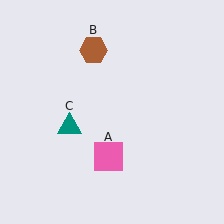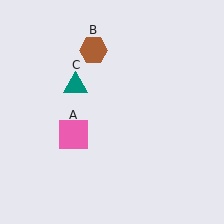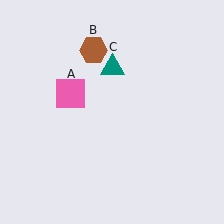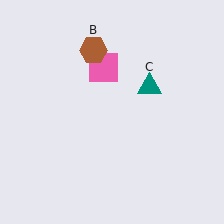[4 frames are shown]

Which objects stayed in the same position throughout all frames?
Brown hexagon (object B) remained stationary.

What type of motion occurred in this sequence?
The pink square (object A), teal triangle (object C) rotated clockwise around the center of the scene.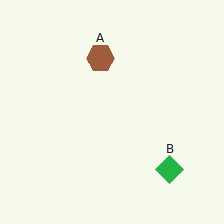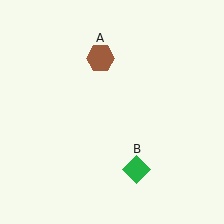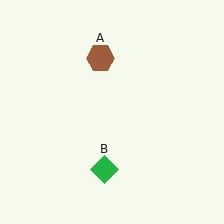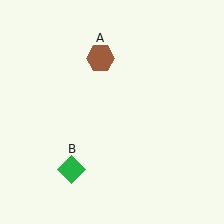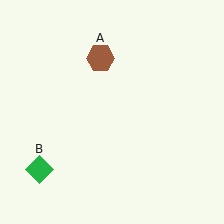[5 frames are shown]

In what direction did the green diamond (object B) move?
The green diamond (object B) moved left.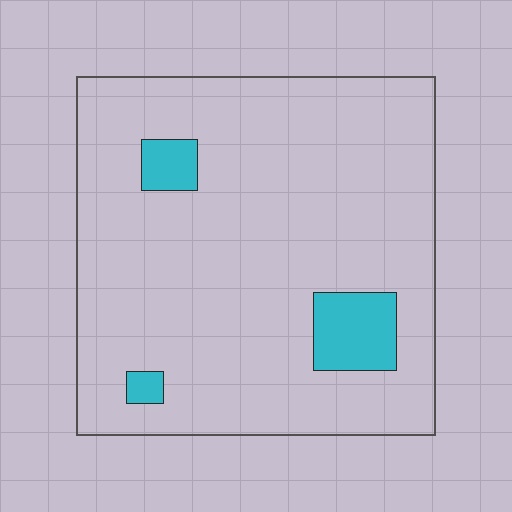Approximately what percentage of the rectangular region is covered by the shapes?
Approximately 10%.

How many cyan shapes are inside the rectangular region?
3.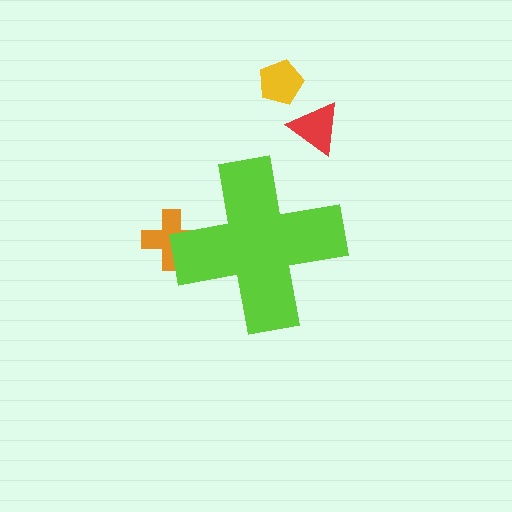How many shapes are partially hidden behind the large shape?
1 shape is partially hidden.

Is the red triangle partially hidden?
No, the red triangle is fully visible.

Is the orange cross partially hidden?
Yes, the orange cross is partially hidden behind the lime cross.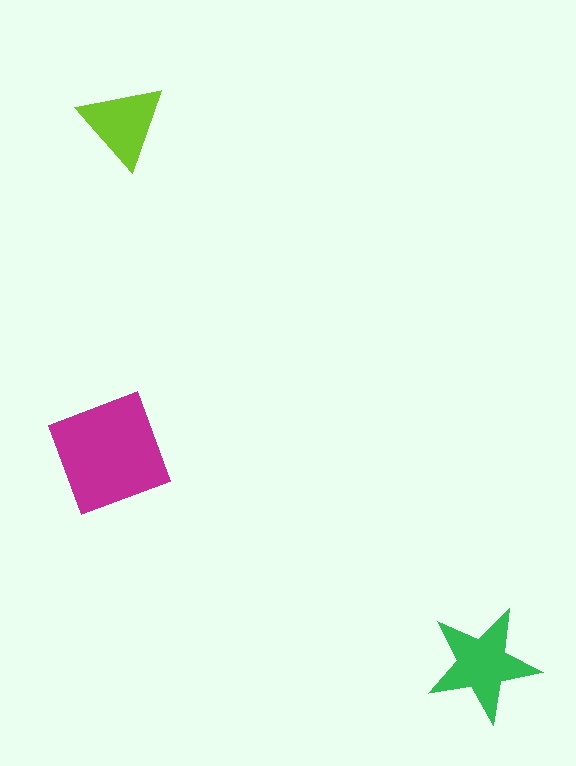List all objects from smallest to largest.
The lime triangle, the green star, the magenta square.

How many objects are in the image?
There are 3 objects in the image.